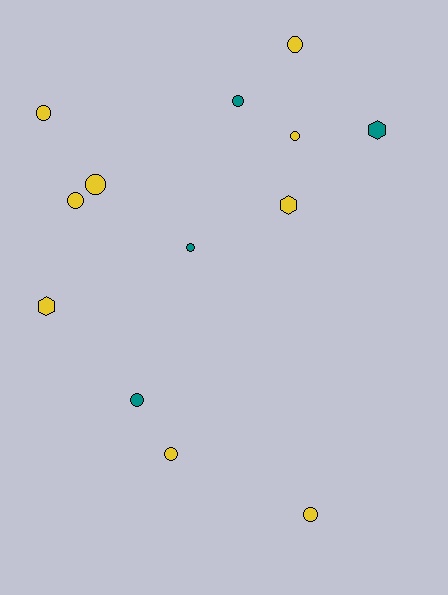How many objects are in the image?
There are 13 objects.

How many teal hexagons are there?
There is 1 teal hexagon.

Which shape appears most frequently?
Circle, with 10 objects.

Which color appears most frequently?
Yellow, with 9 objects.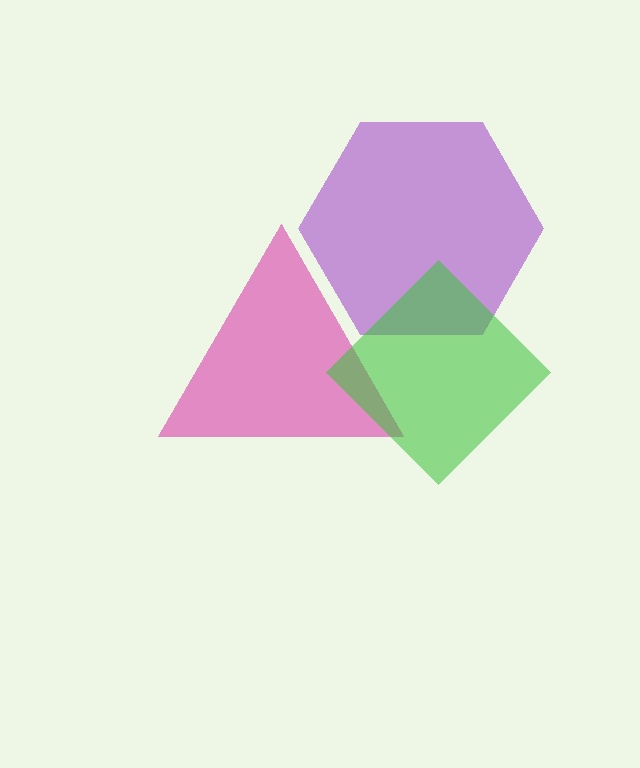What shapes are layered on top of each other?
The layered shapes are: a magenta triangle, a purple hexagon, a green diamond.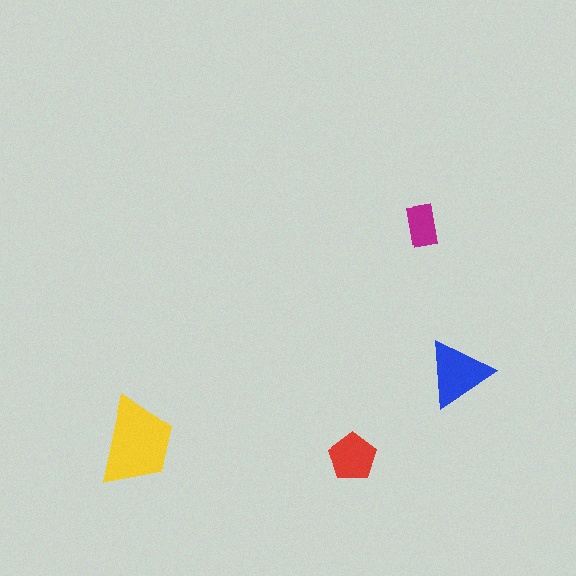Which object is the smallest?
The magenta rectangle.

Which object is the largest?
The yellow trapezoid.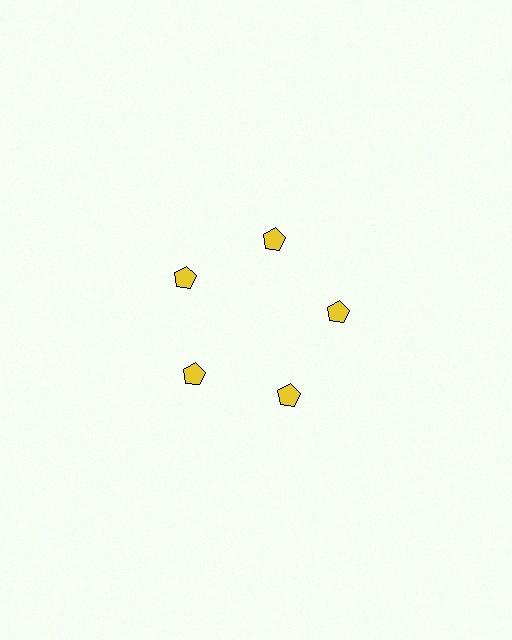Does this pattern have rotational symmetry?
Yes, this pattern has 5-fold rotational symmetry. It looks the same after rotating 72 degrees around the center.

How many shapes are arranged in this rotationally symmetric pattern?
There are 5 shapes, arranged in 5 groups of 1.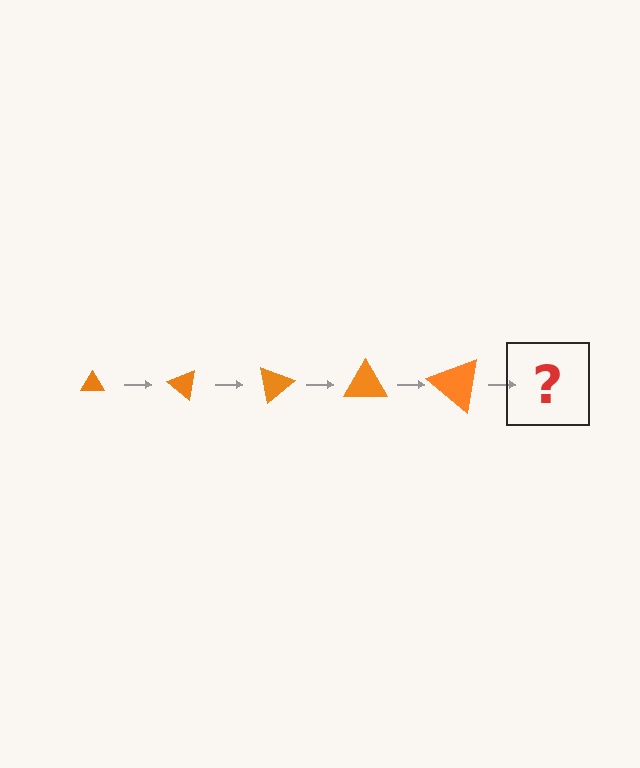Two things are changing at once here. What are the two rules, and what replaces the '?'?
The two rules are that the triangle grows larger each step and it rotates 40 degrees each step. The '?' should be a triangle, larger than the previous one and rotated 200 degrees from the start.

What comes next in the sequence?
The next element should be a triangle, larger than the previous one and rotated 200 degrees from the start.